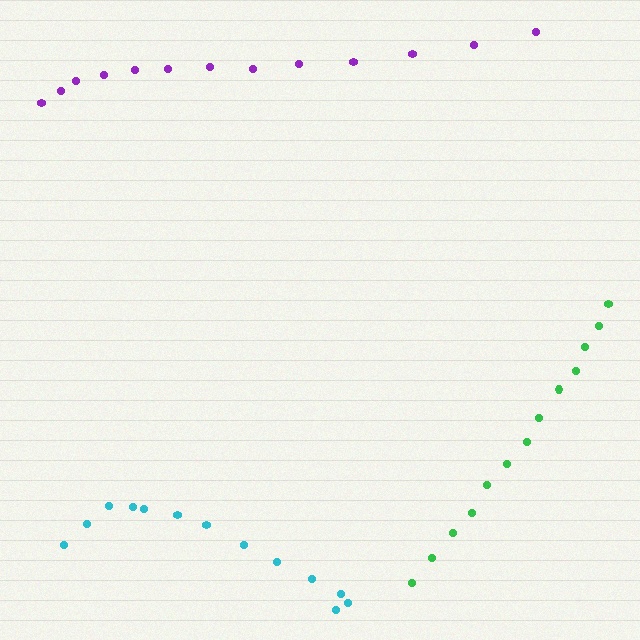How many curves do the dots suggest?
There are 3 distinct paths.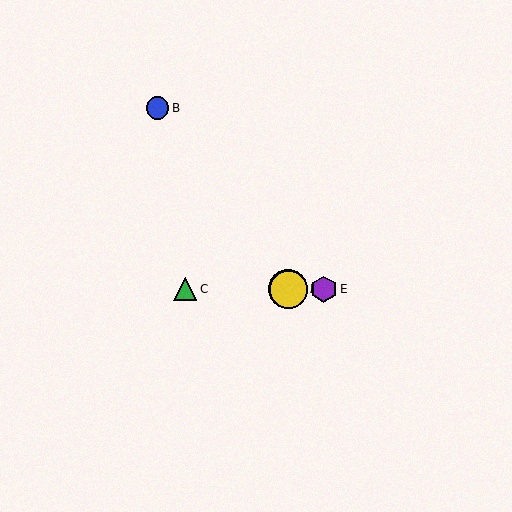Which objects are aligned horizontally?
Objects A, C, D, E are aligned horizontally.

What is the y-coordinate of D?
Object D is at y≈289.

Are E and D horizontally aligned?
Yes, both are at y≈289.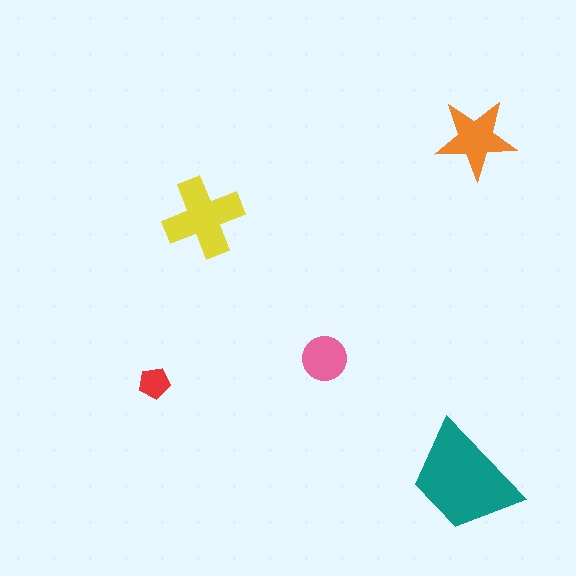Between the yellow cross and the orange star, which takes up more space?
The yellow cross.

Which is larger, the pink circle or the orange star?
The orange star.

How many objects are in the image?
There are 5 objects in the image.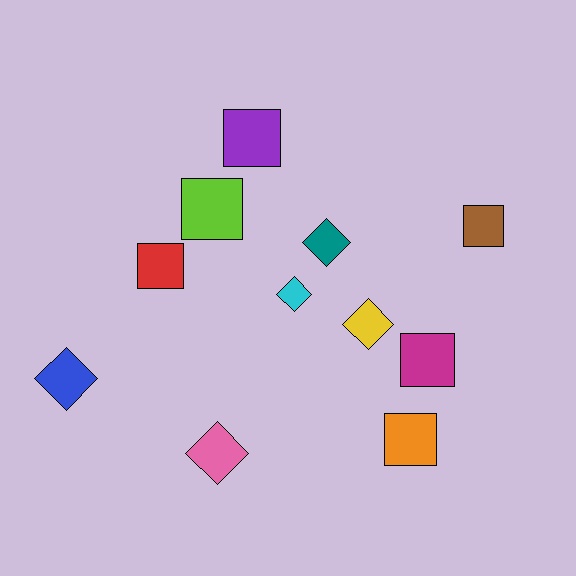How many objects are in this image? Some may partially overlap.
There are 11 objects.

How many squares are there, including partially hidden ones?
There are 6 squares.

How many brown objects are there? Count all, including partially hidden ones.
There is 1 brown object.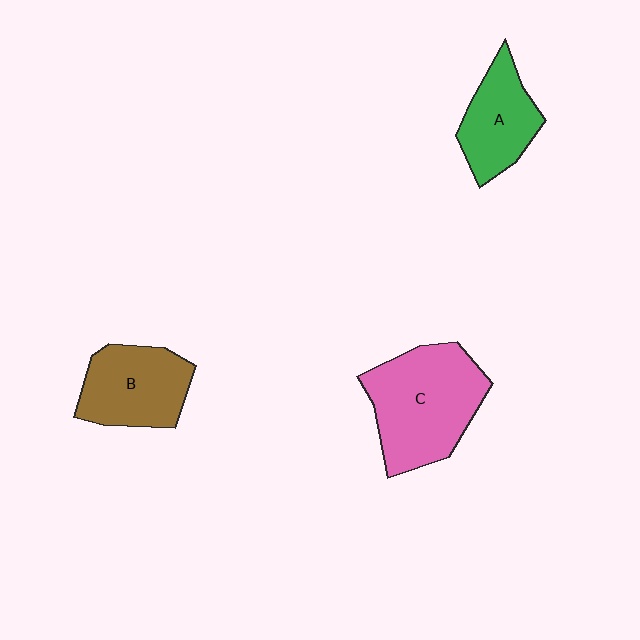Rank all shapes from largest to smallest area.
From largest to smallest: C (pink), B (brown), A (green).